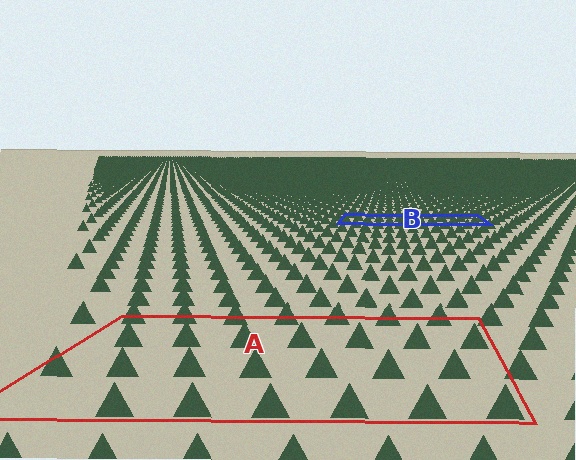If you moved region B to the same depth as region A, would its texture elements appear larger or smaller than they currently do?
They would appear larger. At a closer depth, the same texture elements are projected at a bigger on-screen size.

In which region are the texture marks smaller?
The texture marks are smaller in region B, because it is farther away.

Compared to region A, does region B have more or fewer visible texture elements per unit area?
Region B has more texture elements per unit area — they are packed more densely because it is farther away.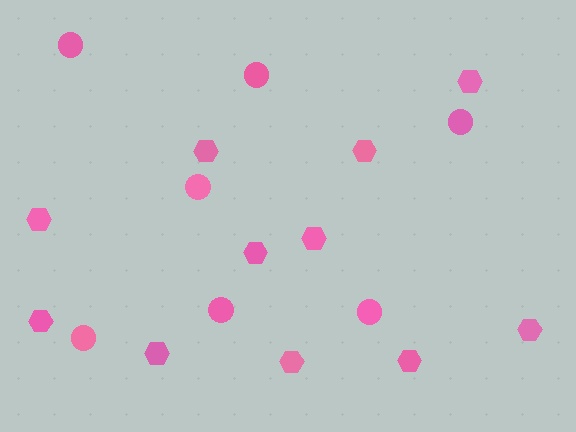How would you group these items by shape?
There are 2 groups: one group of hexagons (11) and one group of circles (7).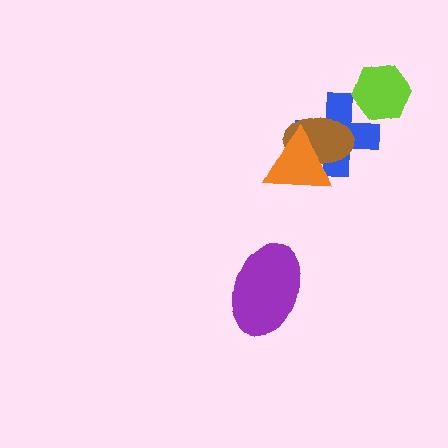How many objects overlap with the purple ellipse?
0 objects overlap with the purple ellipse.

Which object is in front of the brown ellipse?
The orange triangle is in front of the brown ellipse.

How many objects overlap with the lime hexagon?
1 object overlaps with the lime hexagon.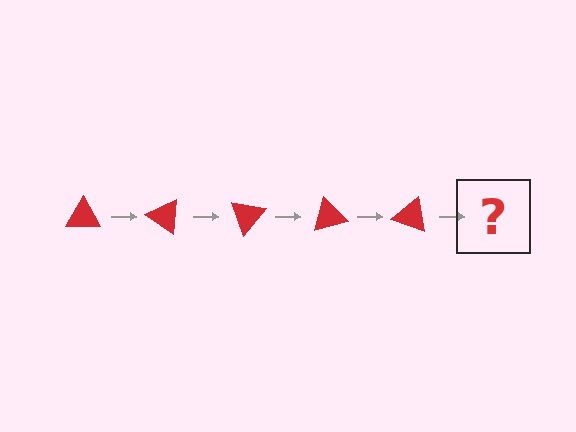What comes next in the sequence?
The next element should be a red triangle rotated 175 degrees.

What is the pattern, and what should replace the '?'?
The pattern is that the triangle rotates 35 degrees each step. The '?' should be a red triangle rotated 175 degrees.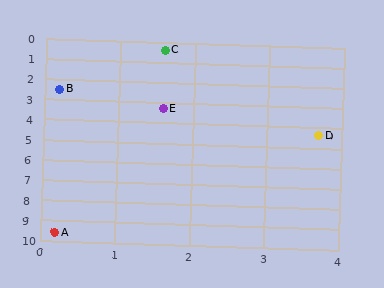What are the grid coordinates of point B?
Point B is at approximately (0.2, 2.5).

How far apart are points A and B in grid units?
Points A and B are about 7.1 grid units apart.